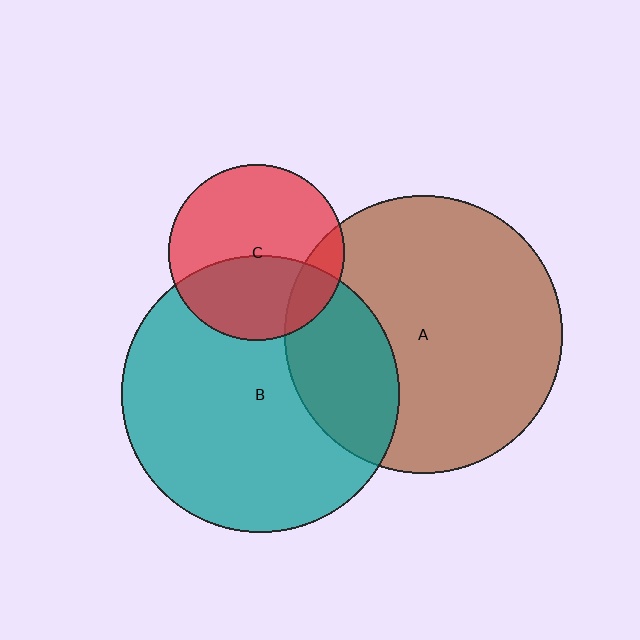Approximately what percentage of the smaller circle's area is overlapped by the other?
Approximately 25%.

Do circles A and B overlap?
Yes.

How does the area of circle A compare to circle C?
Approximately 2.5 times.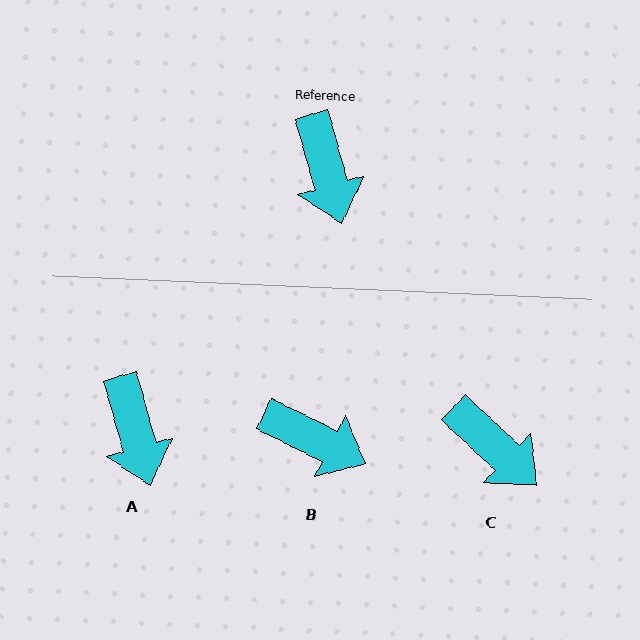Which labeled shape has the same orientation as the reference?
A.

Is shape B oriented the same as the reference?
No, it is off by about 48 degrees.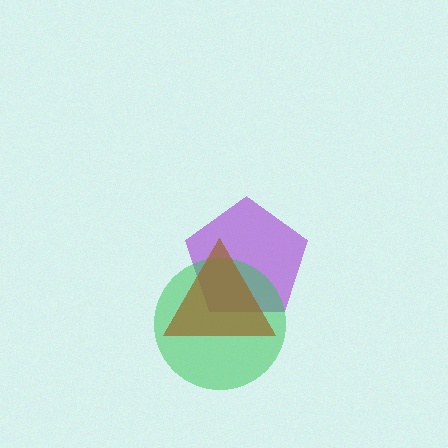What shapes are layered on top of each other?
The layered shapes are: a purple pentagon, a green circle, a brown triangle.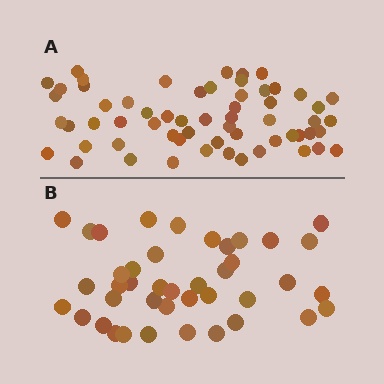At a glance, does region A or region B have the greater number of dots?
Region A (the top region) has more dots.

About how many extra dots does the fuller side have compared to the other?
Region A has approximately 20 more dots than region B.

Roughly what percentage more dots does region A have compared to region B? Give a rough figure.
About 45% more.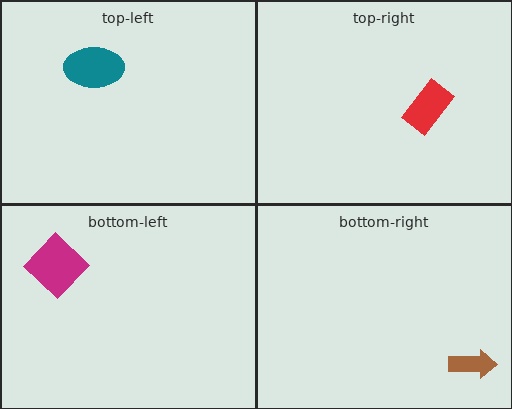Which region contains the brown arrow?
The bottom-right region.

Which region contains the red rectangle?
The top-right region.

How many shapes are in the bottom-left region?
1.